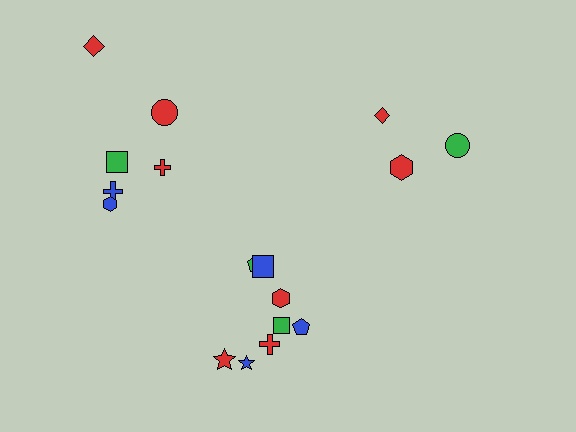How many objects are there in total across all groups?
There are 17 objects.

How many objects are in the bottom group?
There are 8 objects.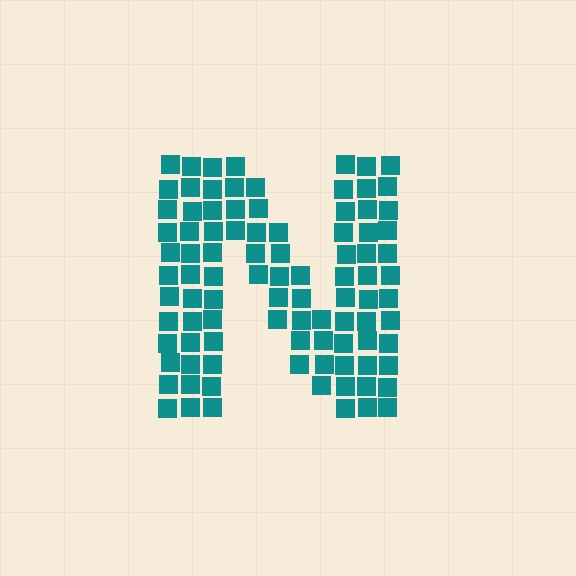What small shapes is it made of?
It is made of small squares.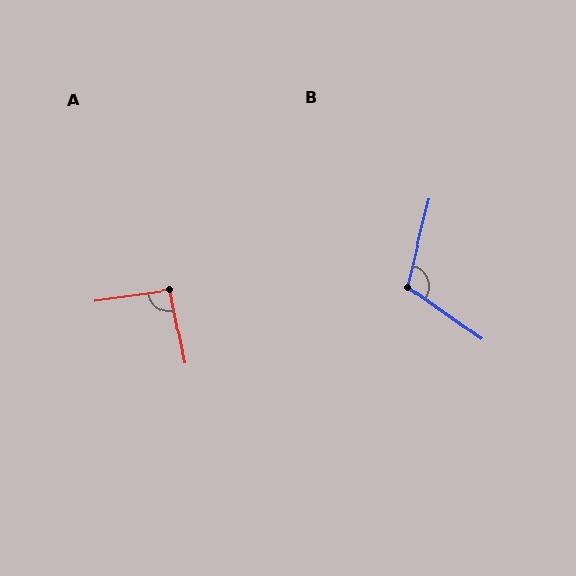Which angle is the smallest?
A, at approximately 93 degrees.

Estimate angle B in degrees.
Approximately 111 degrees.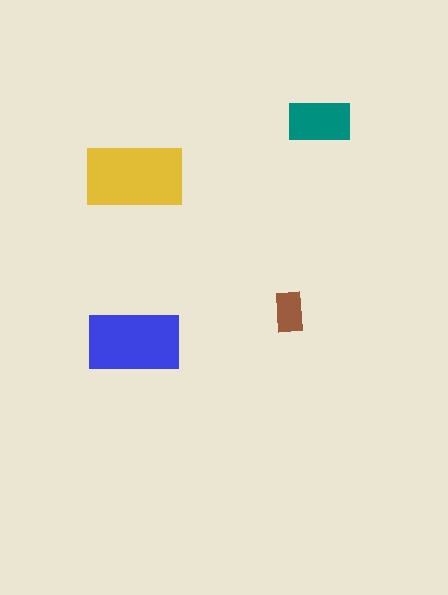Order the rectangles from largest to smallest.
the yellow one, the blue one, the teal one, the brown one.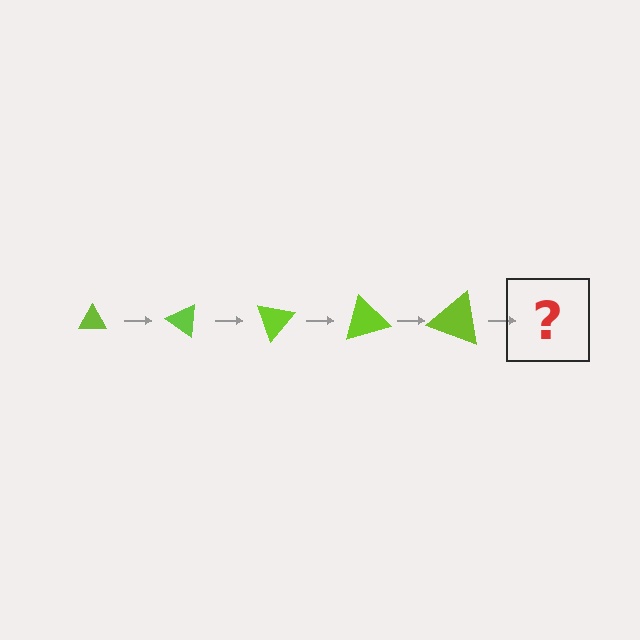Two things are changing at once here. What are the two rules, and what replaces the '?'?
The two rules are that the triangle grows larger each step and it rotates 35 degrees each step. The '?' should be a triangle, larger than the previous one and rotated 175 degrees from the start.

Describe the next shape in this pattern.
It should be a triangle, larger than the previous one and rotated 175 degrees from the start.